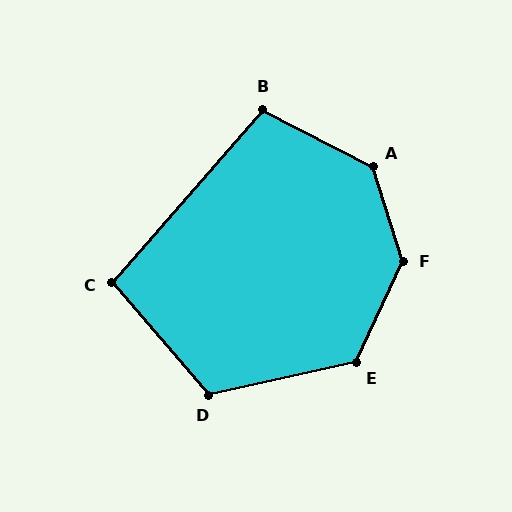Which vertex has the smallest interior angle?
C, at approximately 98 degrees.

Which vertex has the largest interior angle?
F, at approximately 138 degrees.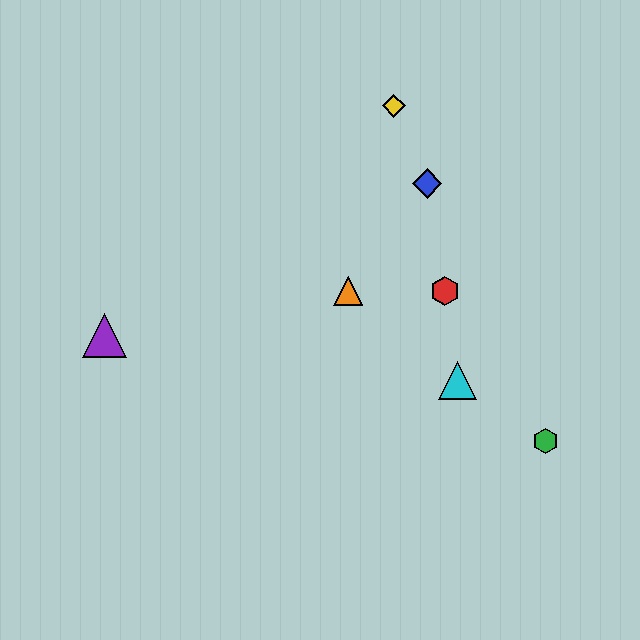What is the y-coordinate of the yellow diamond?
The yellow diamond is at y≈106.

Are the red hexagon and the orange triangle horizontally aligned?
Yes, both are at y≈291.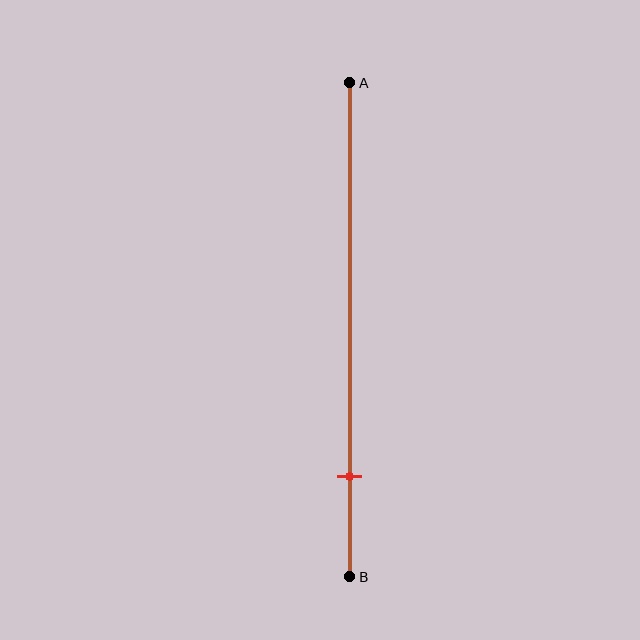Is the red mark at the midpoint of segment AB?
No, the mark is at about 80% from A, not at the 50% midpoint.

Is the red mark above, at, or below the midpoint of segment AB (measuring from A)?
The red mark is below the midpoint of segment AB.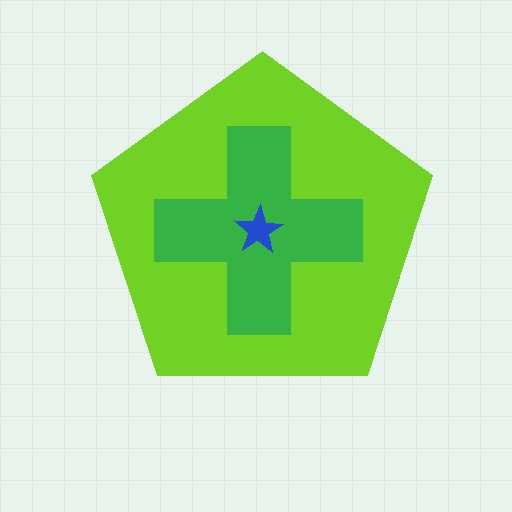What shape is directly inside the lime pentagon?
The green cross.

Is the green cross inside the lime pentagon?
Yes.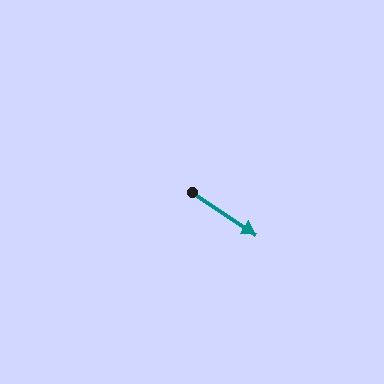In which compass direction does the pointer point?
Southeast.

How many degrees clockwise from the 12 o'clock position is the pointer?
Approximately 124 degrees.